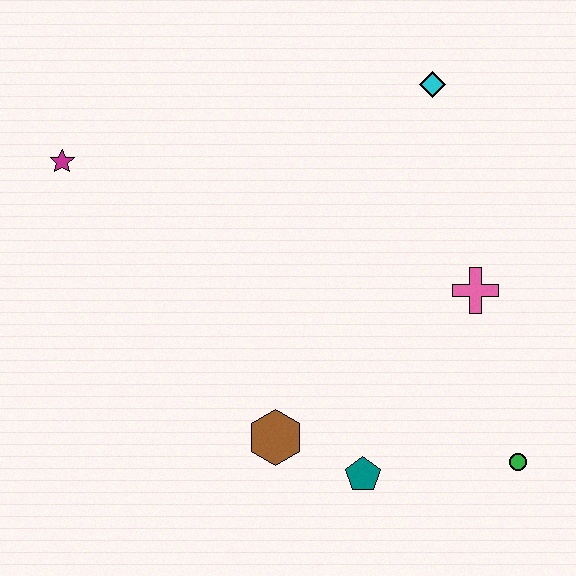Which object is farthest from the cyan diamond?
The teal pentagon is farthest from the cyan diamond.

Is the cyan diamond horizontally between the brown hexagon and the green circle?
Yes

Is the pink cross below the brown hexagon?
No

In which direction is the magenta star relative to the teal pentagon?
The magenta star is above the teal pentagon.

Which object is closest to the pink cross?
The green circle is closest to the pink cross.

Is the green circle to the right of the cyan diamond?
Yes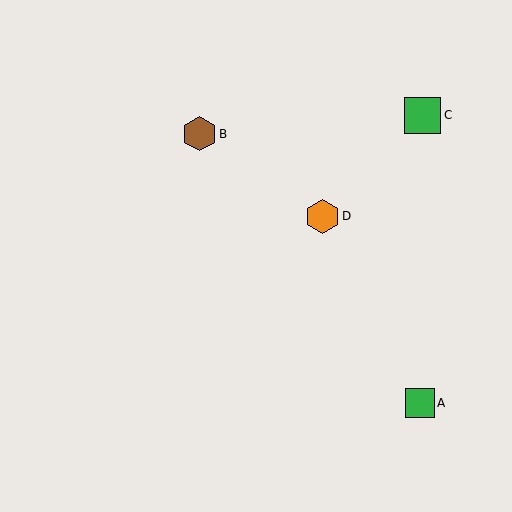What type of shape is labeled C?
Shape C is a green square.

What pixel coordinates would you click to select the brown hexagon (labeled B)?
Click at (199, 134) to select the brown hexagon B.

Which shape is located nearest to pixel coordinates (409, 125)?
The green square (labeled C) at (423, 115) is nearest to that location.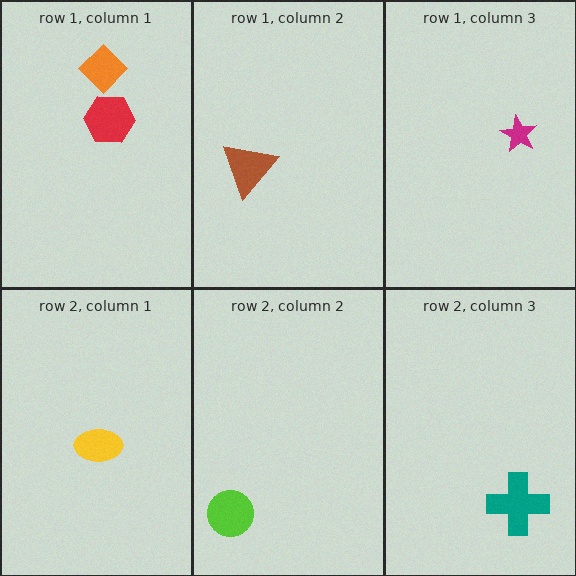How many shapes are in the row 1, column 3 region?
1.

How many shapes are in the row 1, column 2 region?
1.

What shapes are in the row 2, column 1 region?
The yellow ellipse.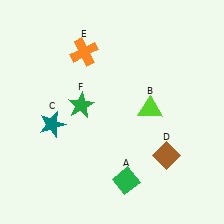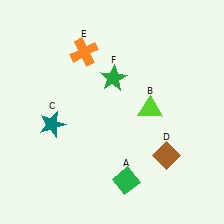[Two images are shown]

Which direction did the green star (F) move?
The green star (F) moved right.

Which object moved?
The green star (F) moved right.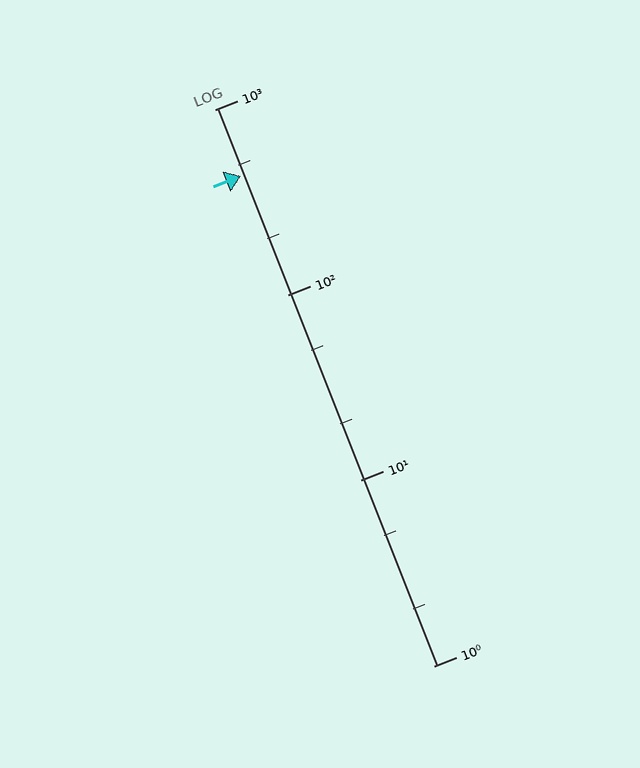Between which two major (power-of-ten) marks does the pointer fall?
The pointer is between 100 and 1000.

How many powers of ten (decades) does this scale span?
The scale spans 3 decades, from 1 to 1000.